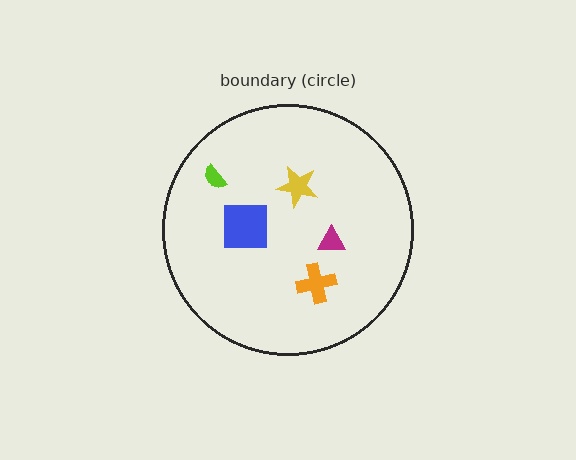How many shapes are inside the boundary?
5 inside, 0 outside.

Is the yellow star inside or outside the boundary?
Inside.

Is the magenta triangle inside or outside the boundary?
Inside.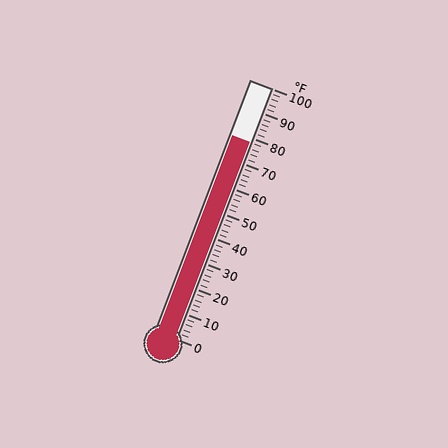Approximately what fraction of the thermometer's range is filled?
The thermometer is filled to approximately 80% of its range.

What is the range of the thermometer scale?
The thermometer scale ranges from 0°F to 100°F.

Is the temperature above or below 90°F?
The temperature is below 90°F.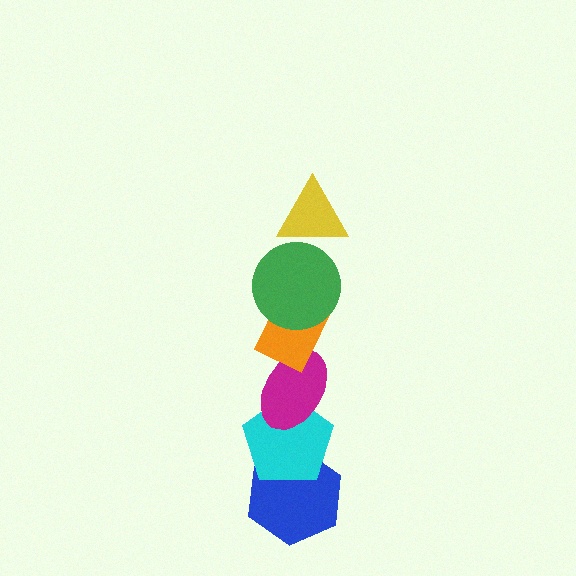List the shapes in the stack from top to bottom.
From top to bottom: the yellow triangle, the green circle, the orange rectangle, the magenta ellipse, the cyan pentagon, the blue hexagon.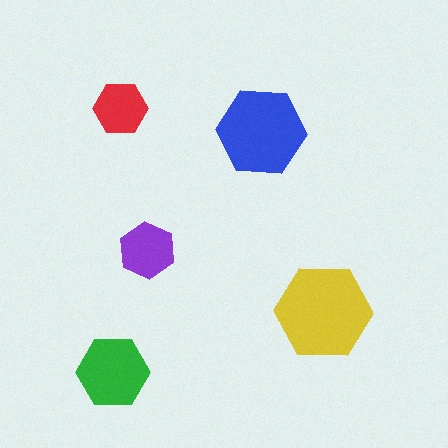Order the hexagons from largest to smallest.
the yellow one, the blue one, the green one, the purple one, the red one.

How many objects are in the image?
There are 5 objects in the image.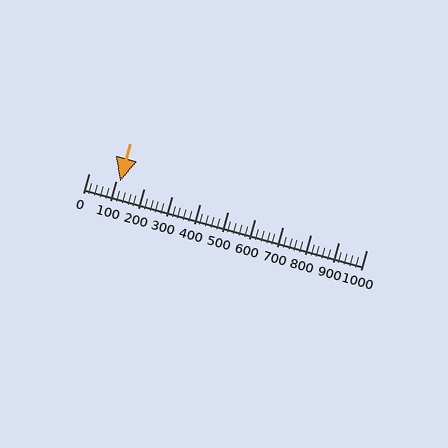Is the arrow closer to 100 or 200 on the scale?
The arrow is closer to 100.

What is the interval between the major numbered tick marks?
The major tick marks are spaced 100 units apart.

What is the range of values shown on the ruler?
The ruler shows values from 0 to 1000.